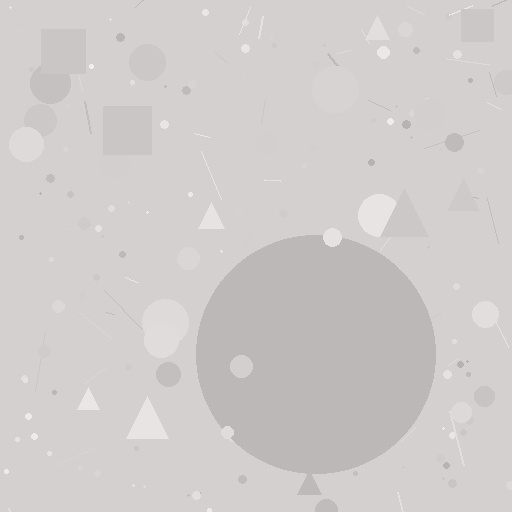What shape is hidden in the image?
A circle is hidden in the image.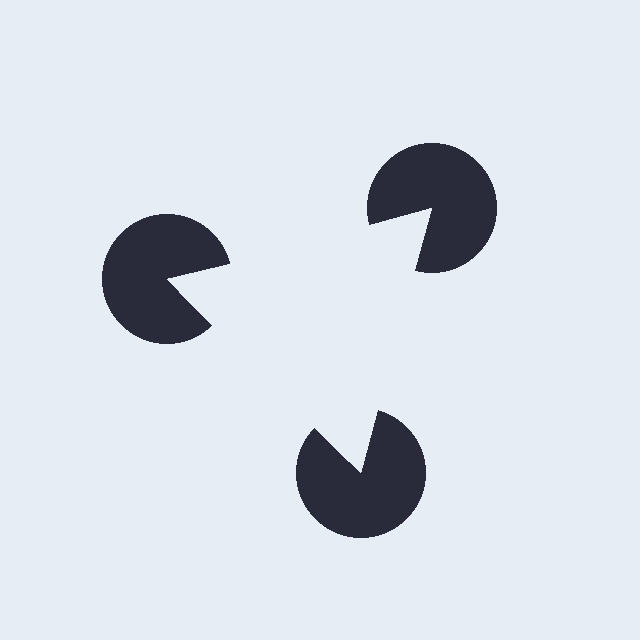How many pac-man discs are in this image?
There are 3 — one at each vertex of the illusory triangle.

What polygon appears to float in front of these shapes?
An illusory triangle — its edges are inferred from the aligned wedge cuts in the pac-man discs, not physically drawn.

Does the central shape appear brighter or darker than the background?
It typically appears slightly brighter than the background, even though no actual brightness change is drawn.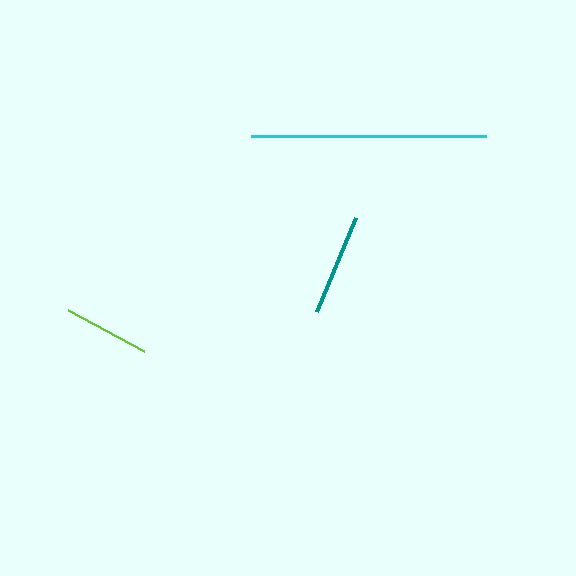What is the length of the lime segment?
The lime segment is approximately 87 pixels long.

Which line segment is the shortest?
The lime line is the shortest at approximately 87 pixels.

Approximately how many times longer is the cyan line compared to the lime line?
The cyan line is approximately 2.7 times the length of the lime line.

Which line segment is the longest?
The cyan line is the longest at approximately 235 pixels.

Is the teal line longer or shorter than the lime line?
The teal line is longer than the lime line.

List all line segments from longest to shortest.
From longest to shortest: cyan, teal, lime.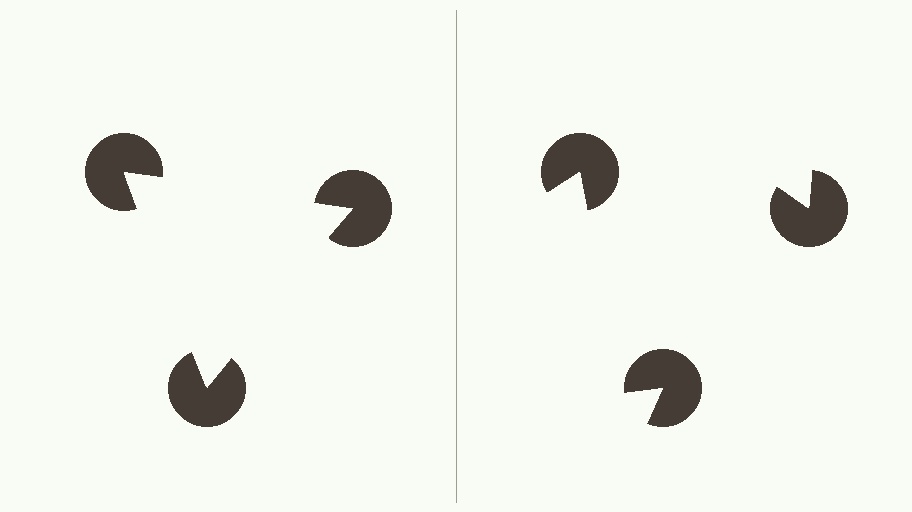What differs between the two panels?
The pac-man discs are positioned identically on both sides; only the wedge orientations differ. On the left they align to a triangle; on the right they are misaligned.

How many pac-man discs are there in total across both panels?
6 — 3 on each side.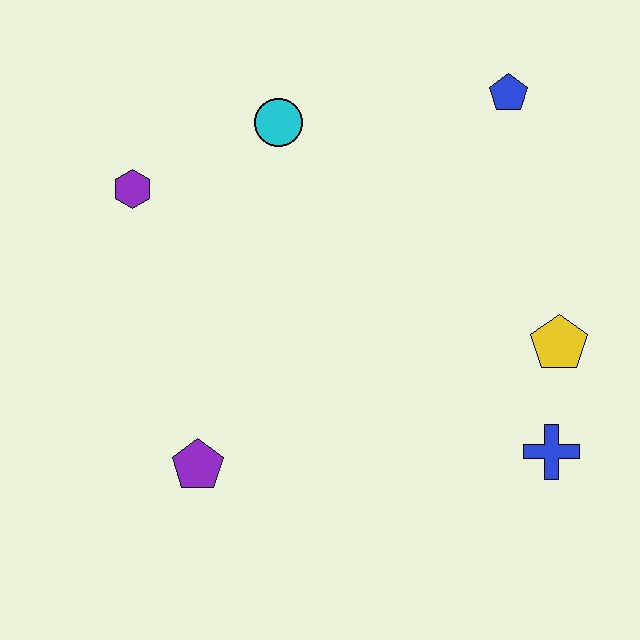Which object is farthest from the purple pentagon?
The blue pentagon is farthest from the purple pentagon.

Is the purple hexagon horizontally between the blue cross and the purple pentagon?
No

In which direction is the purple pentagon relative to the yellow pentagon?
The purple pentagon is to the left of the yellow pentagon.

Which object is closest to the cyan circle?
The purple hexagon is closest to the cyan circle.